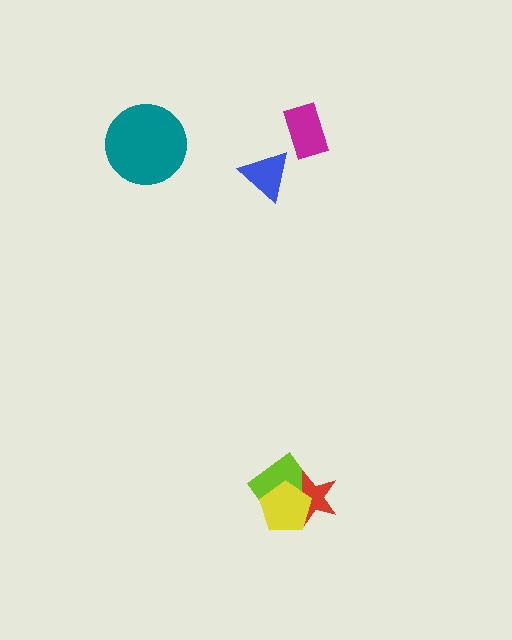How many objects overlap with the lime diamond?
2 objects overlap with the lime diamond.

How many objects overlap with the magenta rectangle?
0 objects overlap with the magenta rectangle.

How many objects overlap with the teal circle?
0 objects overlap with the teal circle.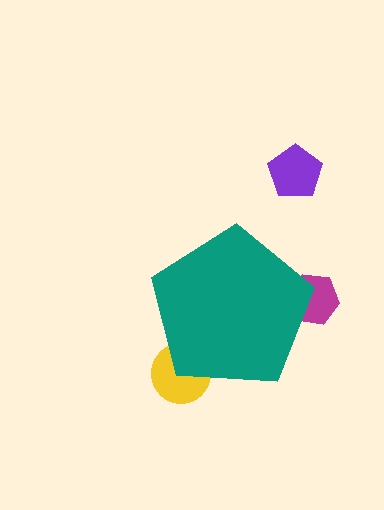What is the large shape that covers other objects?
A teal pentagon.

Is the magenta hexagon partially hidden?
Yes, the magenta hexagon is partially hidden behind the teal pentagon.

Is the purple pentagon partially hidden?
No, the purple pentagon is fully visible.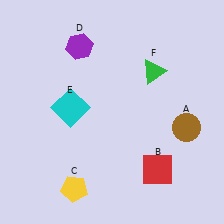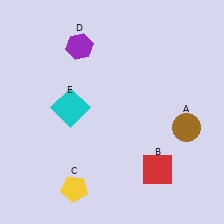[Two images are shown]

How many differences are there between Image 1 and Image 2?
There is 1 difference between the two images.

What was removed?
The green triangle (F) was removed in Image 2.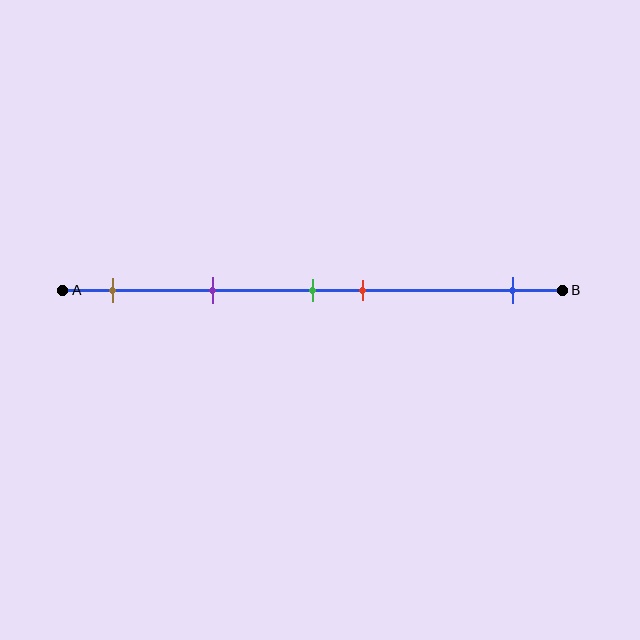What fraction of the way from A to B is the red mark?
The red mark is approximately 60% (0.6) of the way from A to B.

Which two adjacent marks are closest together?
The green and red marks are the closest adjacent pair.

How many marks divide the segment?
There are 5 marks dividing the segment.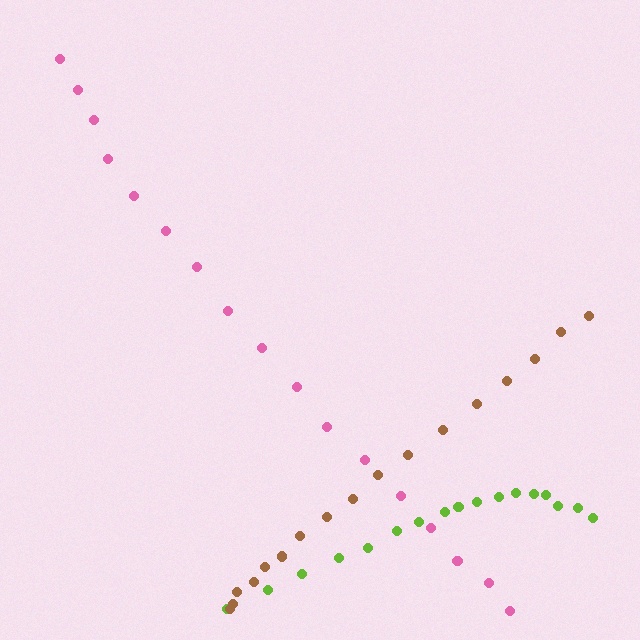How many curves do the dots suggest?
There are 3 distinct paths.